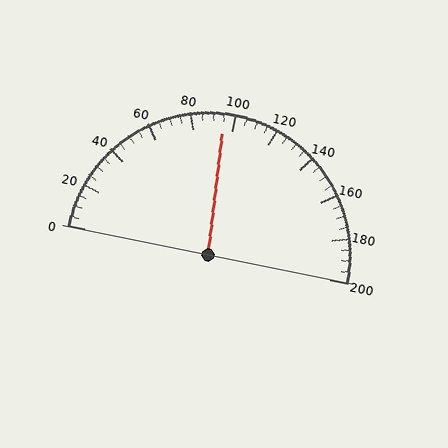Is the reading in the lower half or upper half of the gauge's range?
The reading is in the lower half of the range (0 to 200).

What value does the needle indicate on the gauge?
The needle indicates approximately 95.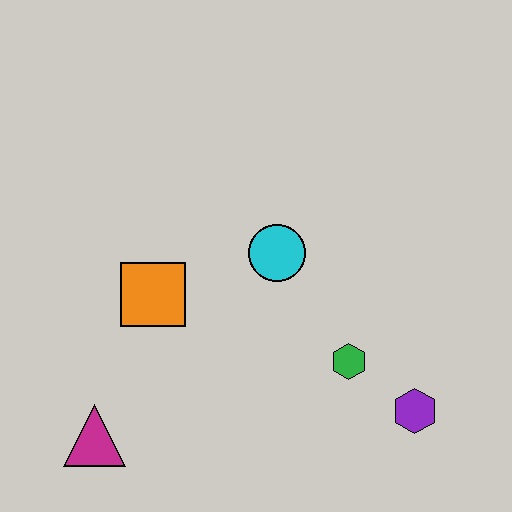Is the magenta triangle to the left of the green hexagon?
Yes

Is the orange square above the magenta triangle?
Yes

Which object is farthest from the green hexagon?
The magenta triangle is farthest from the green hexagon.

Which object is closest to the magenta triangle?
The orange square is closest to the magenta triangle.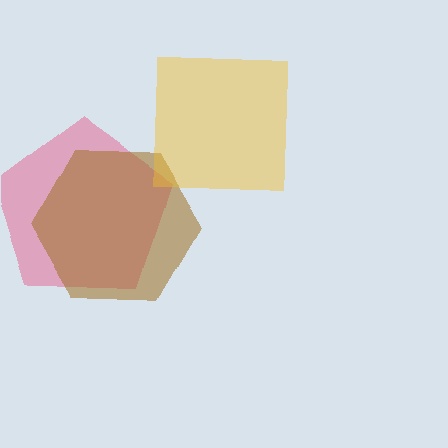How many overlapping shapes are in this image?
There are 3 overlapping shapes in the image.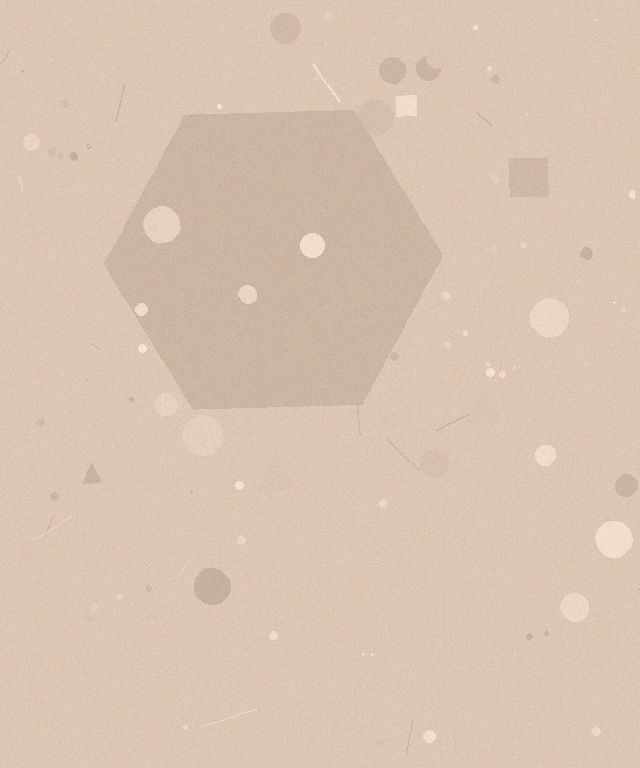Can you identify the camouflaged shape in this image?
The camouflaged shape is a hexagon.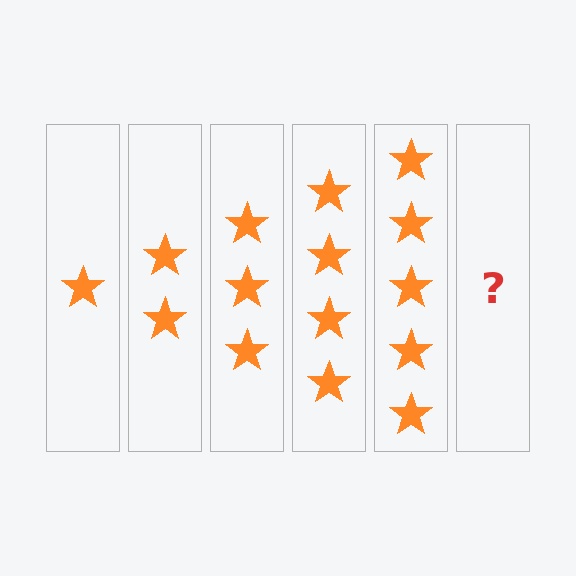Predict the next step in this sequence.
The next step is 6 stars.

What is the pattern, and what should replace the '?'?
The pattern is that each step adds one more star. The '?' should be 6 stars.